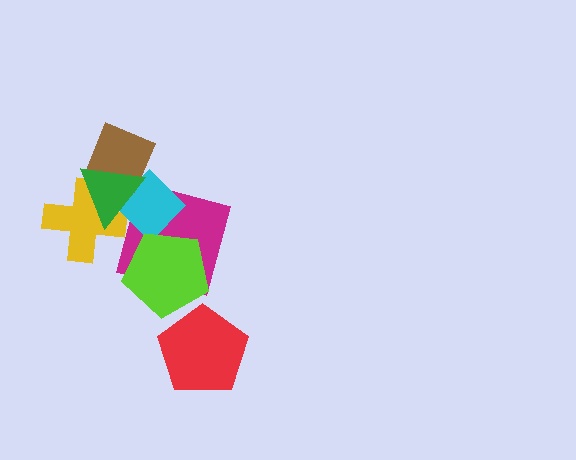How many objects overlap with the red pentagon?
0 objects overlap with the red pentagon.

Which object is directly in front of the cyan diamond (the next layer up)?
The lime pentagon is directly in front of the cyan diamond.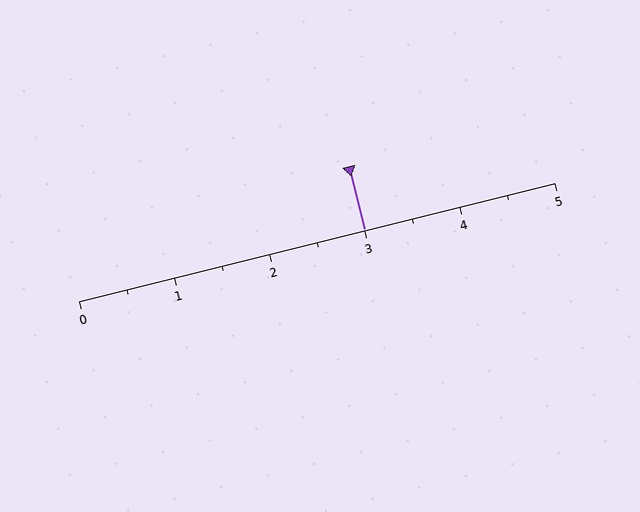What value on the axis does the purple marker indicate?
The marker indicates approximately 3.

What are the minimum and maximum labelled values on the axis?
The axis runs from 0 to 5.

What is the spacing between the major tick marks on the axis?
The major ticks are spaced 1 apart.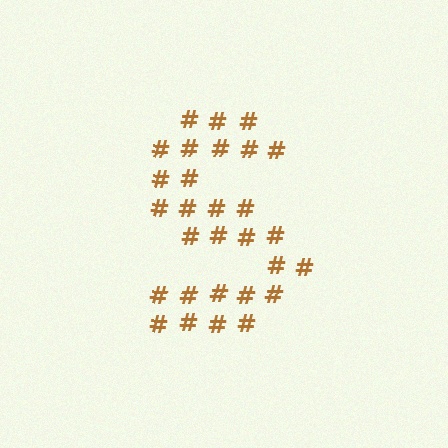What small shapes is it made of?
It is made of small hash symbols.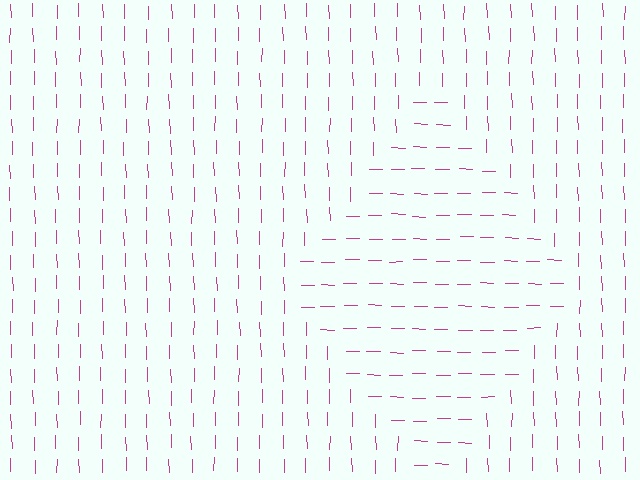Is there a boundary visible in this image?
Yes, there is a texture boundary formed by a change in line orientation.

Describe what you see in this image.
The image is filled with small magenta line segments. A diamond region in the image has lines oriented differently from the surrounding lines, creating a visible texture boundary.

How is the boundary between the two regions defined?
The boundary is defined purely by a change in line orientation (approximately 88 degrees difference). All lines are the same color and thickness.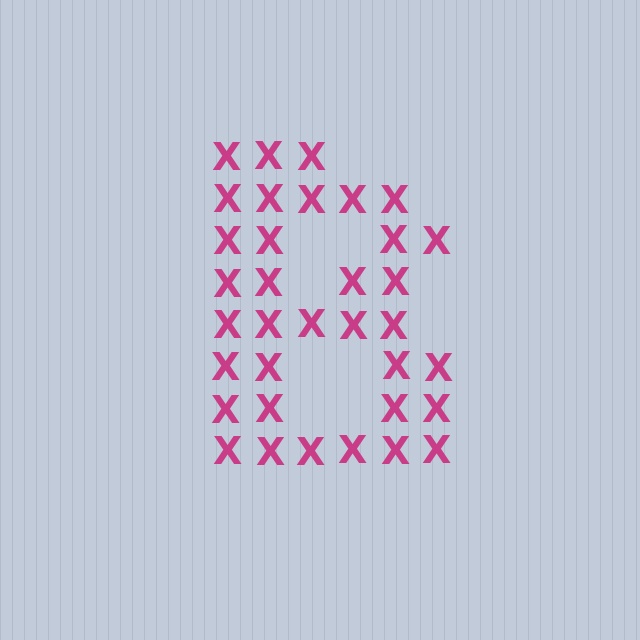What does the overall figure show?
The overall figure shows the letter B.